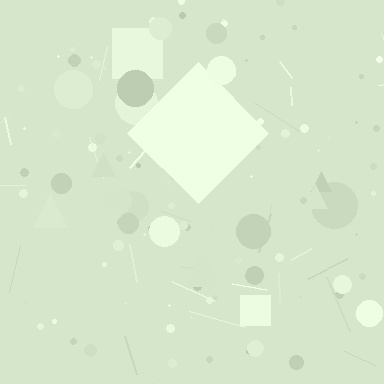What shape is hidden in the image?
A diamond is hidden in the image.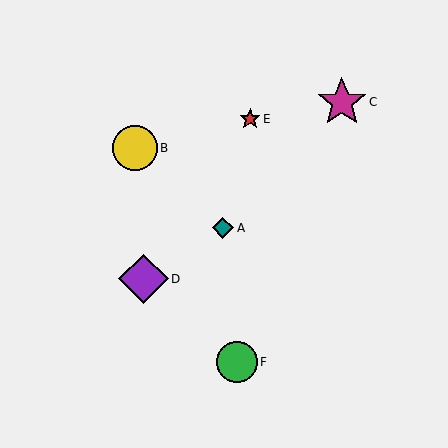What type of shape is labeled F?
Shape F is a green circle.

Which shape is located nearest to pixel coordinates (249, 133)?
The red star (labeled E) at (250, 119) is nearest to that location.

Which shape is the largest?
The purple diamond (labeled D) is the largest.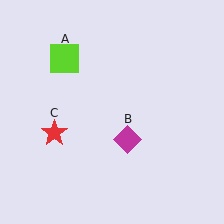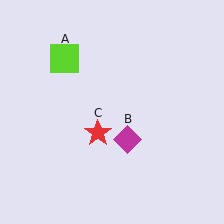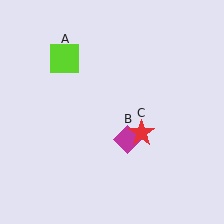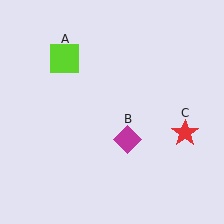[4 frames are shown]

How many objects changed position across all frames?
1 object changed position: red star (object C).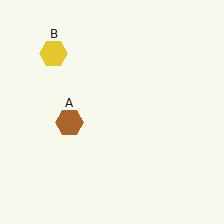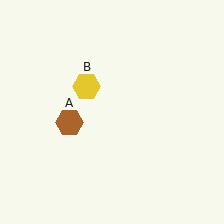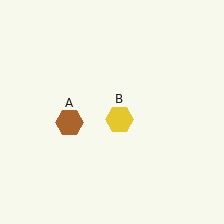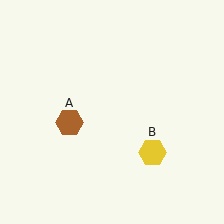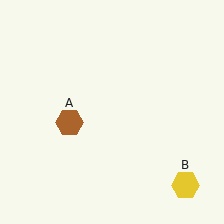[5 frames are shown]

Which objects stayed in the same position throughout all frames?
Brown hexagon (object A) remained stationary.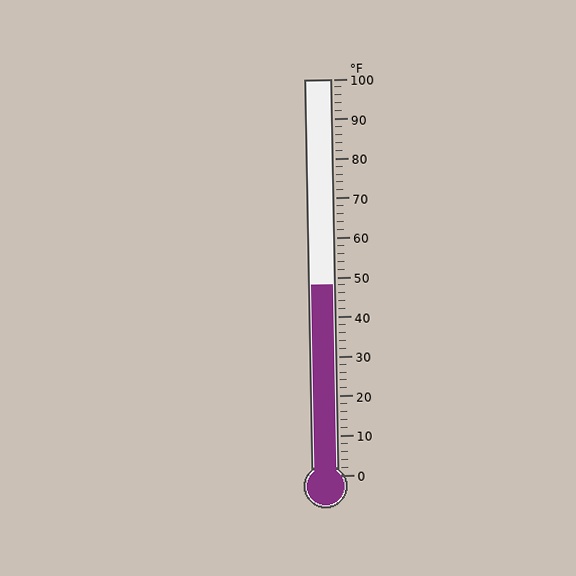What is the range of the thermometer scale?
The thermometer scale ranges from 0°F to 100°F.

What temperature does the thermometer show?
The thermometer shows approximately 48°F.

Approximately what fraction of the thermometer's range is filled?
The thermometer is filled to approximately 50% of its range.